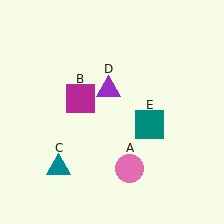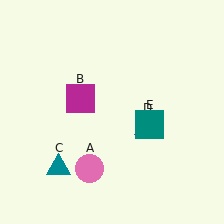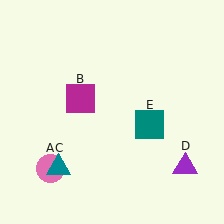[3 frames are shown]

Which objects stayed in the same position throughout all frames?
Magenta square (object B) and teal triangle (object C) and teal square (object E) remained stationary.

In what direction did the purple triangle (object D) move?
The purple triangle (object D) moved down and to the right.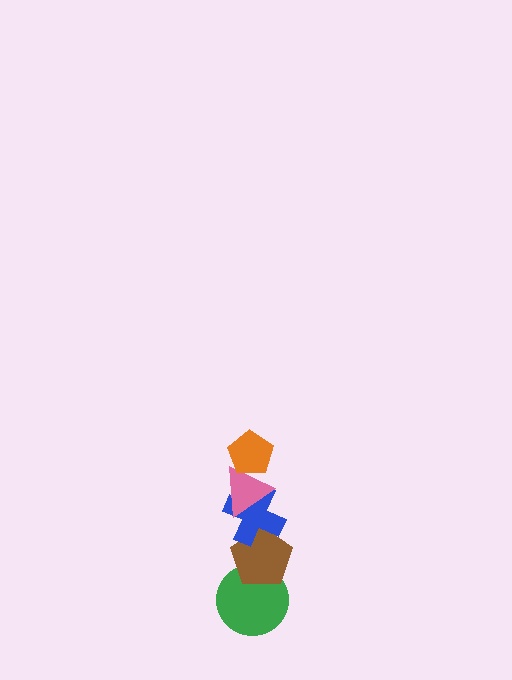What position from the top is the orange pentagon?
The orange pentagon is 1st from the top.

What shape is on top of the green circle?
The brown pentagon is on top of the green circle.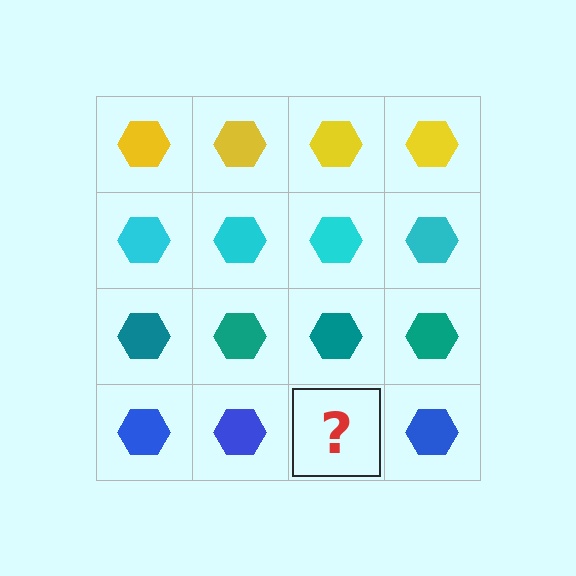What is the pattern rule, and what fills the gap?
The rule is that each row has a consistent color. The gap should be filled with a blue hexagon.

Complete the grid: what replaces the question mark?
The question mark should be replaced with a blue hexagon.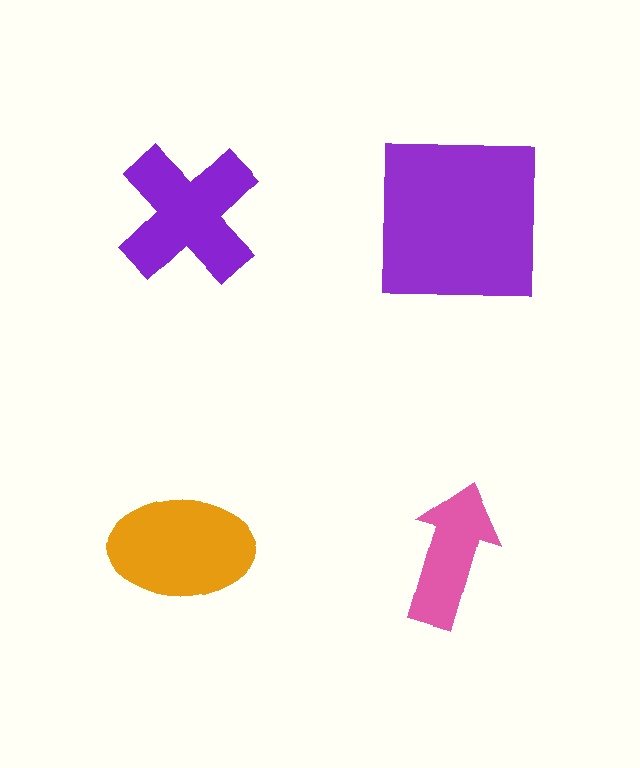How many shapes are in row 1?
2 shapes.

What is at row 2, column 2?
A pink arrow.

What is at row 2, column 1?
An orange ellipse.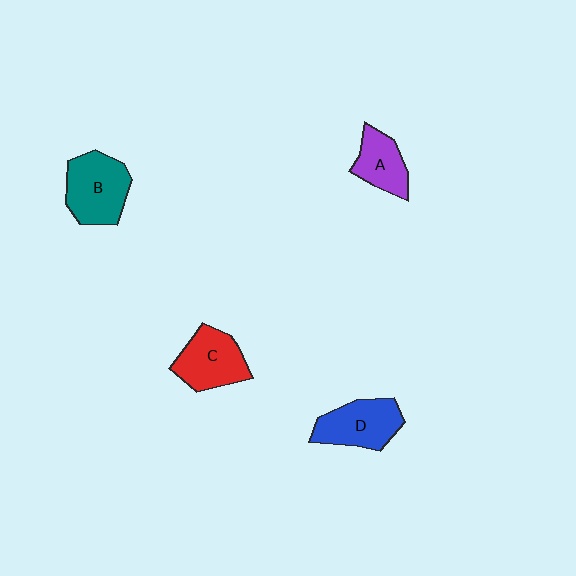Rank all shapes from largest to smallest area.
From largest to smallest: B (teal), D (blue), C (red), A (purple).